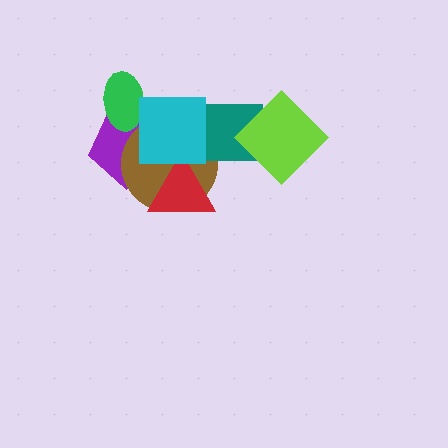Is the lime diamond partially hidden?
No, no other shape covers it.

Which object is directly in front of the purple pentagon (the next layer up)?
The green ellipse is directly in front of the purple pentagon.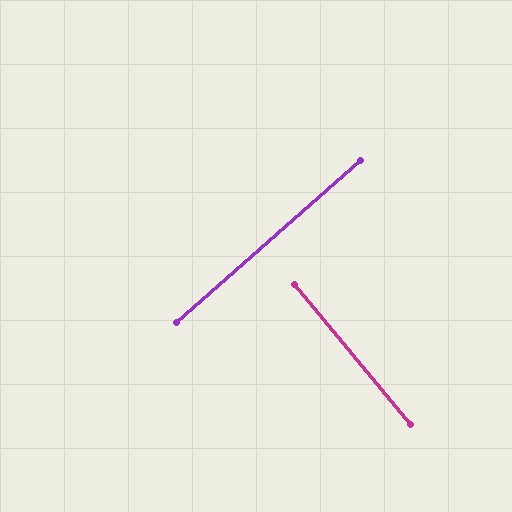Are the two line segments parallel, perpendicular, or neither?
Perpendicular — they meet at approximately 88°.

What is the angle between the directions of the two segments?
Approximately 88 degrees.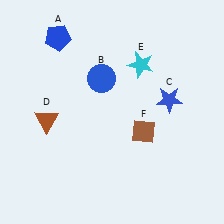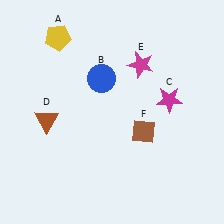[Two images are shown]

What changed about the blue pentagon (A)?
In Image 1, A is blue. In Image 2, it changed to yellow.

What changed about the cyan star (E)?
In Image 1, E is cyan. In Image 2, it changed to magenta.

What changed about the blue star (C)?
In Image 1, C is blue. In Image 2, it changed to magenta.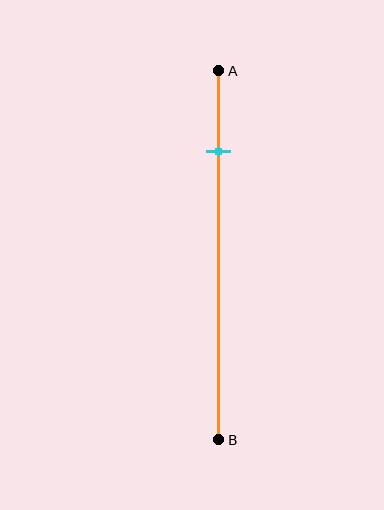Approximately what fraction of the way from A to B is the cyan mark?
The cyan mark is approximately 20% of the way from A to B.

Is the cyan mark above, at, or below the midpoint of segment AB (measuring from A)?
The cyan mark is above the midpoint of segment AB.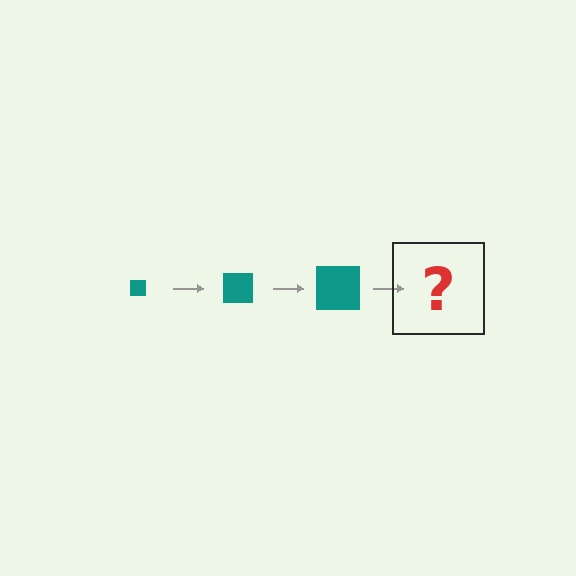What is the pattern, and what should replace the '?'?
The pattern is that the square gets progressively larger each step. The '?' should be a teal square, larger than the previous one.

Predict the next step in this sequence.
The next step is a teal square, larger than the previous one.